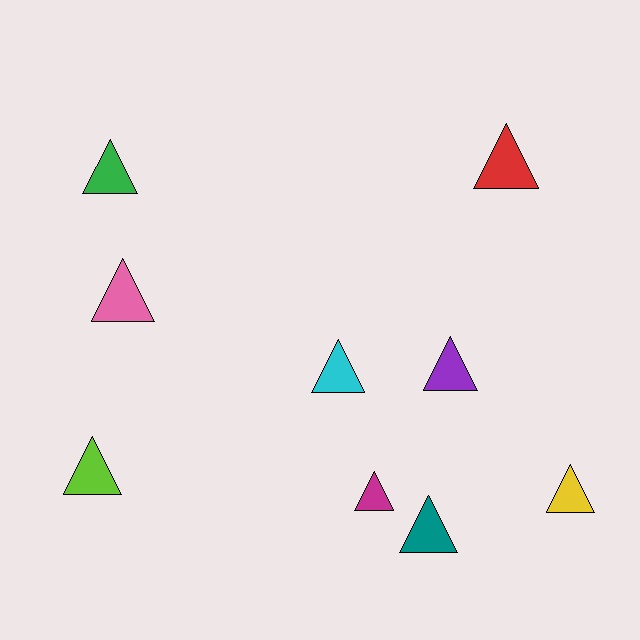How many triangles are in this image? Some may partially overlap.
There are 9 triangles.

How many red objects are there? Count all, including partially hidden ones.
There is 1 red object.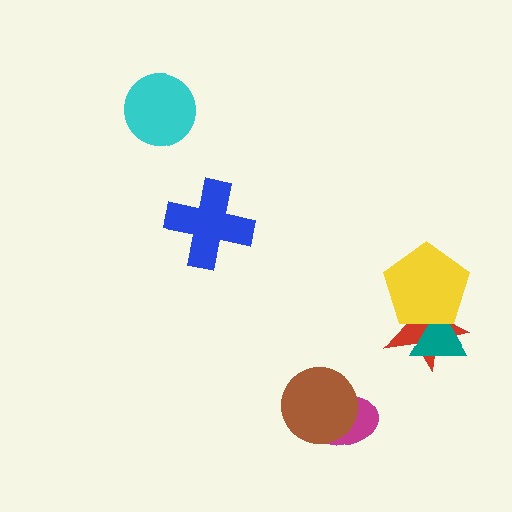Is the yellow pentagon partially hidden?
No, no other shape covers it.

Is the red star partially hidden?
Yes, it is partially covered by another shape.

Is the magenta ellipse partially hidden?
Yes, it is partially covered by another shape.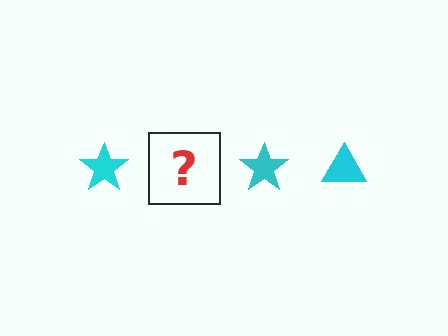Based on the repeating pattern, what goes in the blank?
The blank should be a cyan triangle.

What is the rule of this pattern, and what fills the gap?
The rule is that the pattern cycles through star, triangle shapes in cyan. The gap should be filled with a cyan triangle.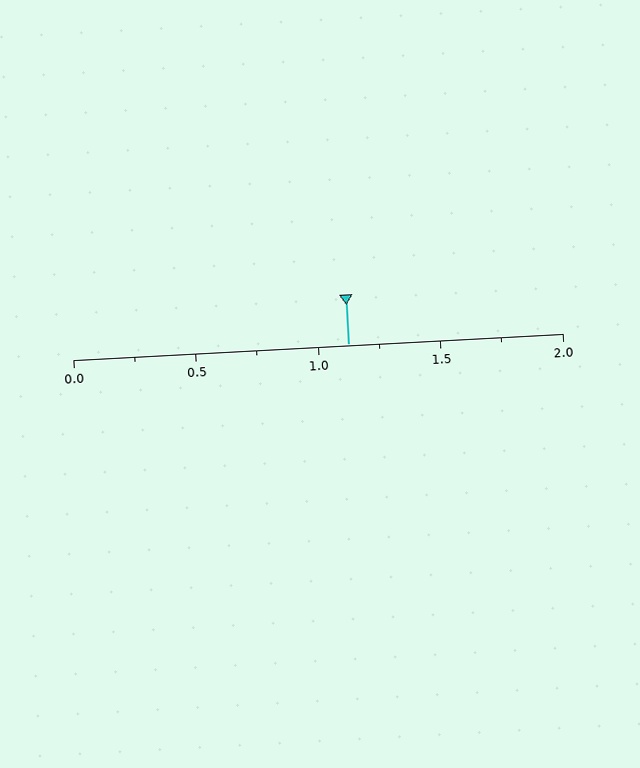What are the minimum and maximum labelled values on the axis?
The axis runs from 0.0 to 2.0.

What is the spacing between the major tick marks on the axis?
The major ticks are spaced 0.5 apart.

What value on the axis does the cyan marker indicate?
The marker indicates approximately 1.12.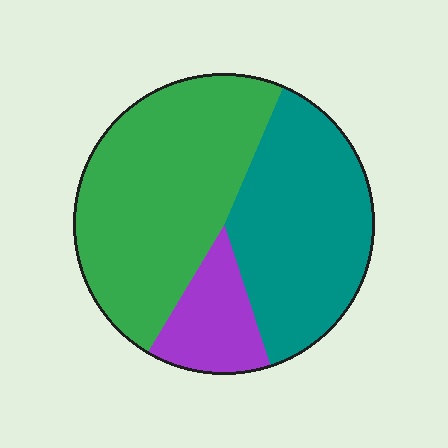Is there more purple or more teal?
Teal.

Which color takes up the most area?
Green, at roughly 50%.